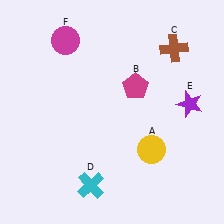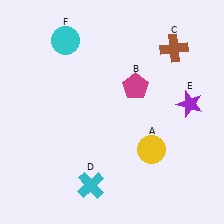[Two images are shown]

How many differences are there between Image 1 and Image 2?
There is 1 difference between the two images.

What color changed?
The circle (F) changed from magenta in Image 1 to cyan in Image 2.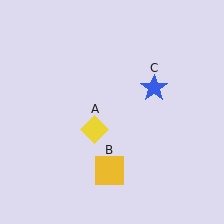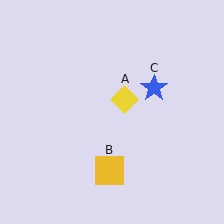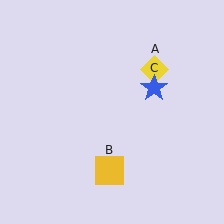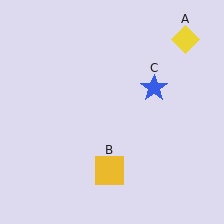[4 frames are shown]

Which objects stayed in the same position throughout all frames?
Yellow square (object B) and blue star (object C) remained stationary.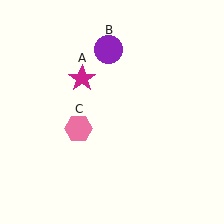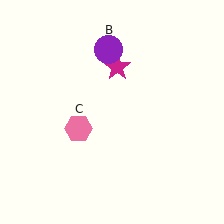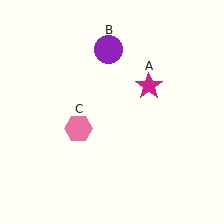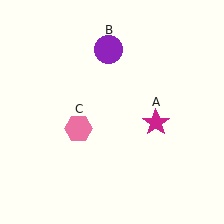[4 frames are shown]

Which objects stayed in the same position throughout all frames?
Purple circle (object B) and pink hexagon (object C) remained stationary.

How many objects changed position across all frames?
1 object changed position: magenta star (object A).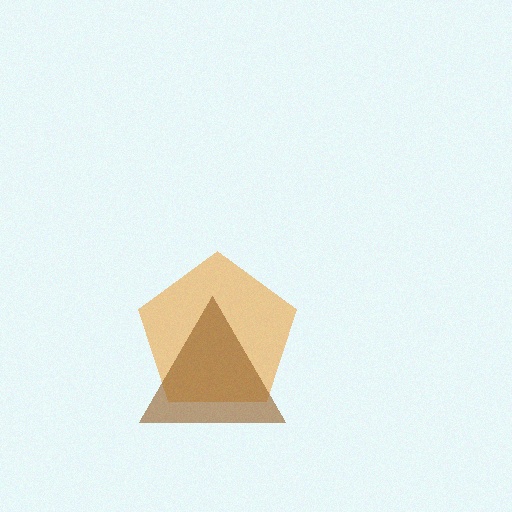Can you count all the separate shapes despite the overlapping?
Yes, there are 2 separate shapes.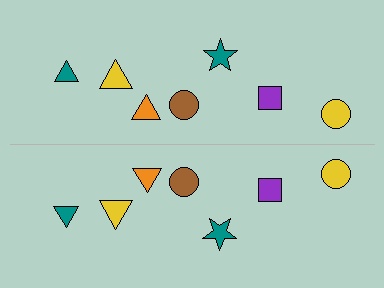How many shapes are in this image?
There are 14 shapes in this image.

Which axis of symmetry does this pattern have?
The pattern has a horizontal axis of symmetry running through the center of the image.